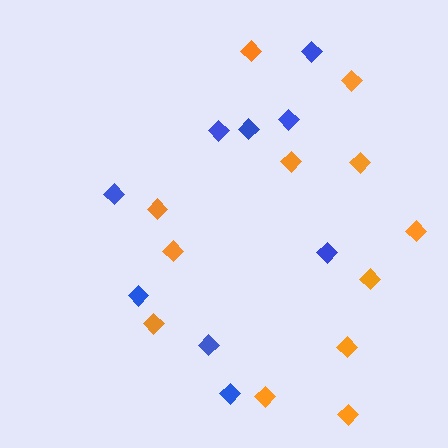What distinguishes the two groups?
There are 2 groups: one group of orange diamonds (12) and one group of blue diamonds (9).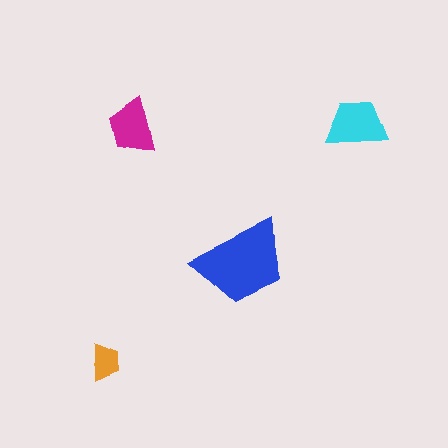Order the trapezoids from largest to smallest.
the blue one, the cyan one, the magenta one, the orange one.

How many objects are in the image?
There are 4 objects in the image.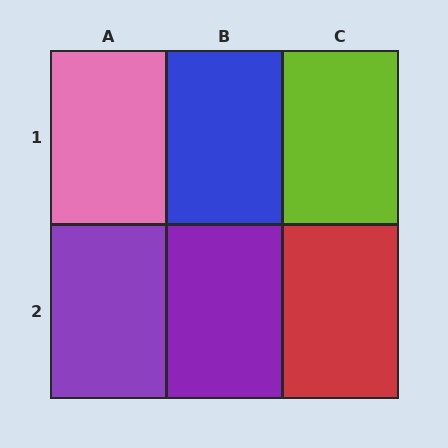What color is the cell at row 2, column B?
Purple.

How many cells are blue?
1 cell is blue.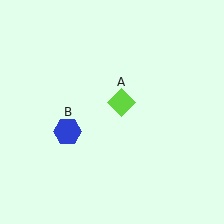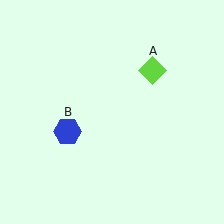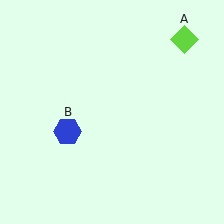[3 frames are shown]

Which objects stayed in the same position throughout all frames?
Blue hexagon (object B) remained stationary.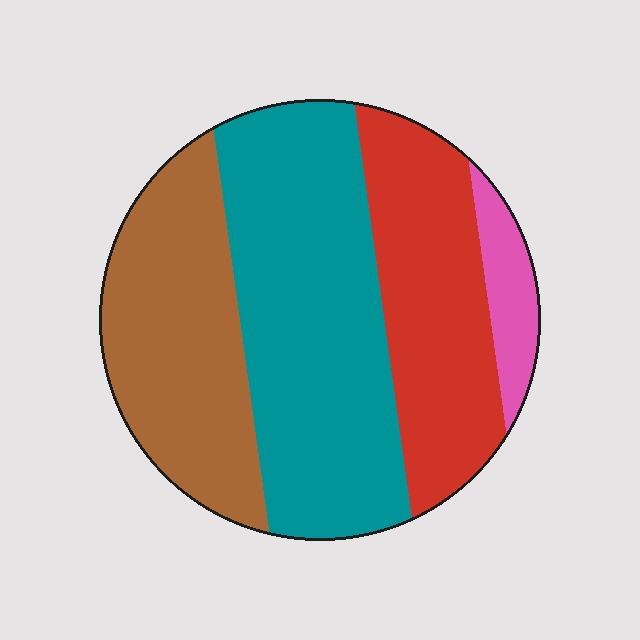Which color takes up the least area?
Pink, at roughly 5%.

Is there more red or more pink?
Red.